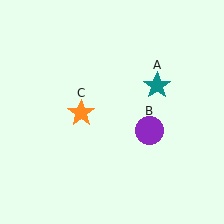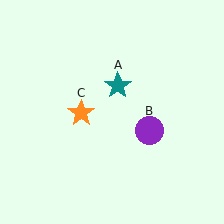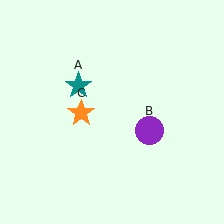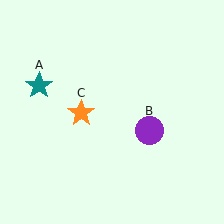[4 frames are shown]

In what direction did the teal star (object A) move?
The teal star (object A) moved left.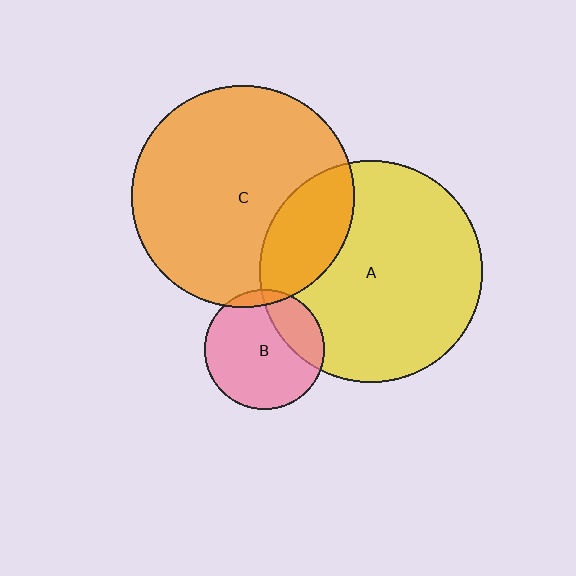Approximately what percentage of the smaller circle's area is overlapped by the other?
Approximately 25%.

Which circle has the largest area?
Circle C (orange).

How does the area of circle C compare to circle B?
Approximately 3.4 times.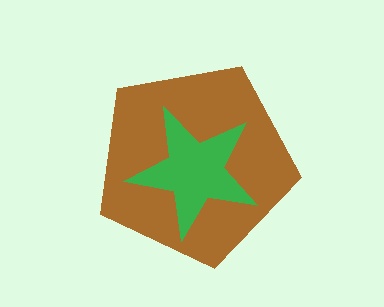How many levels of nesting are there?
2.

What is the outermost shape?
The brown pentagon.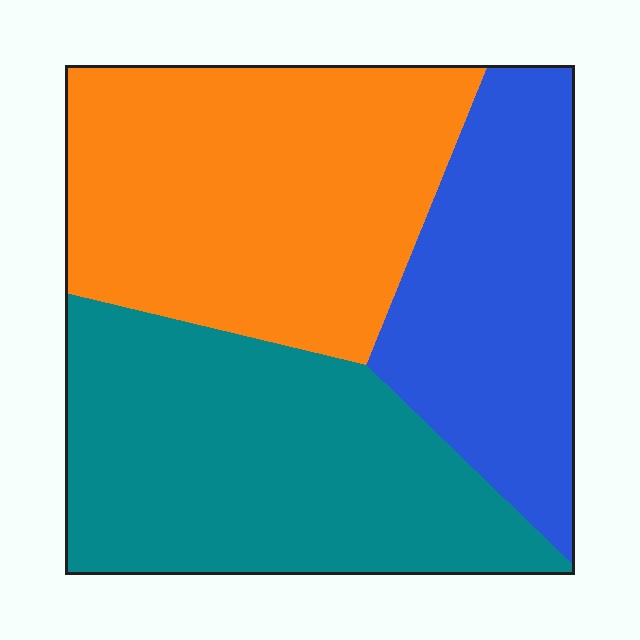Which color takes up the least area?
Blue, at roughly 25%.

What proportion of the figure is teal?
Teal takes up about three eighths (3/8) of the figure.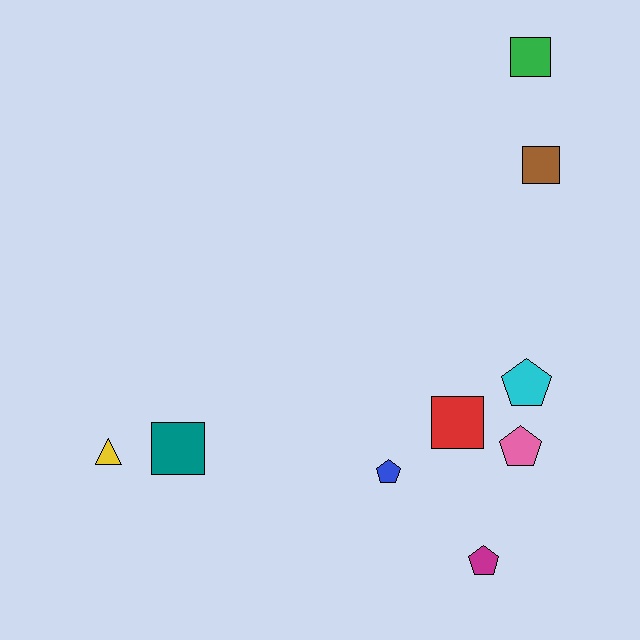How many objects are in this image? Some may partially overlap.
There are 9 objects.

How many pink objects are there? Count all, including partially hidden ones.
There is 1 pink object.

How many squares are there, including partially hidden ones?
There are 4 squares.